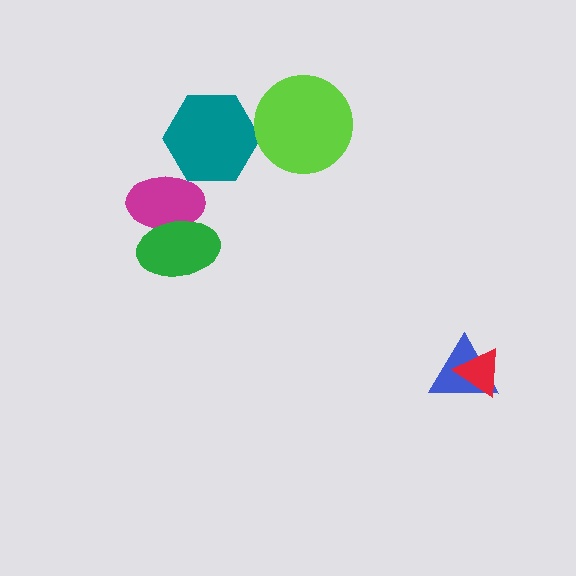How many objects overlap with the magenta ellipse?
2 objects overlap with the magenta ellipse.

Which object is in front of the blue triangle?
The red triangle is in front of the blue triangle.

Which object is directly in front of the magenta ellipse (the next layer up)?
The teal hexagon is directly in front of the magenta ellipse.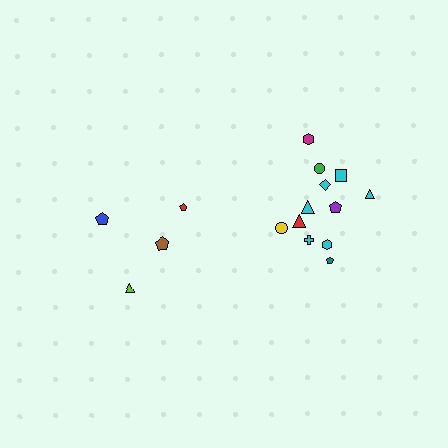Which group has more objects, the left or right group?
The right group.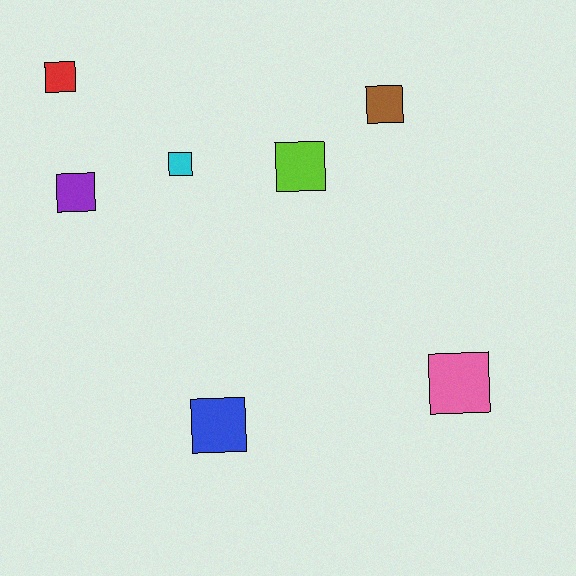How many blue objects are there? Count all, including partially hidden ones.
There is 1 blue object.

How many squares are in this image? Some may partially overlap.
There are 7 squares.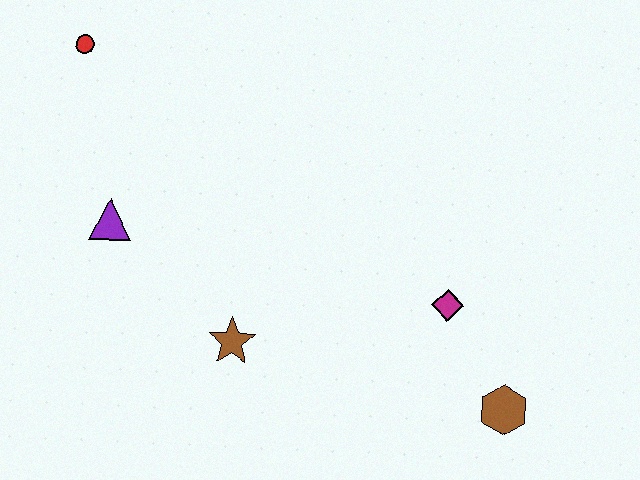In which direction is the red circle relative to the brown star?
The red circle is above the brown star.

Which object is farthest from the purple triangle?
The brown hexagon is farthest from the purple triangle.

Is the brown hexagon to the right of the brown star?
Yes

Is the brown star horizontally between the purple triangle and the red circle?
No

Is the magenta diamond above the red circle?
No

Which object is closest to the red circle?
The purple triangle is closest to the red circle.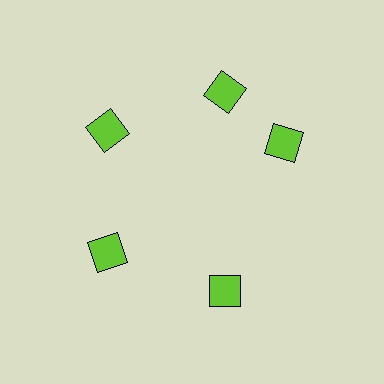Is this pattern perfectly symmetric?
No. The 5 lime diamonds are arranged in a ring, but one element near the 3 o'clock position is rotated out of alignment along the ring, breaking the 5-fold rotational symmetry.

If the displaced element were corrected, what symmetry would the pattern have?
It would have 5-fold rotational symmetry — the pattern would map onto itself every 72 degrees.